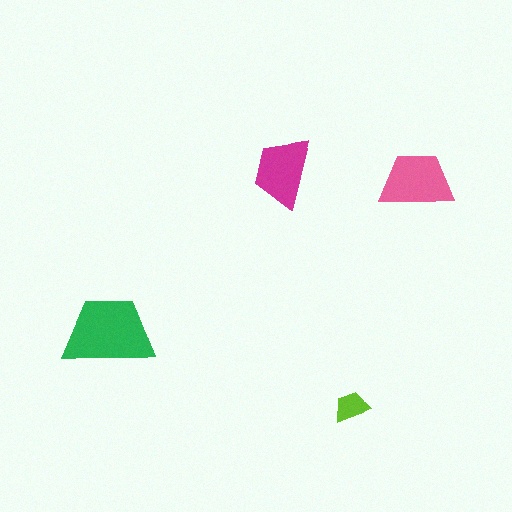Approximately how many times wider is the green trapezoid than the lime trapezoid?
About 2.5 times wider.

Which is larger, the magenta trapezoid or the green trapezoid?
The green one.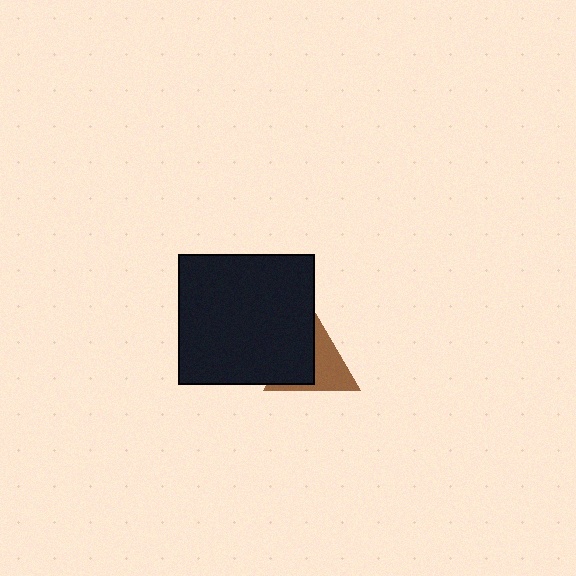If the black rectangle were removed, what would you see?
You would see the complete brown triangle.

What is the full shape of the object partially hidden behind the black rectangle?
The partially hidden object is a brown triangle.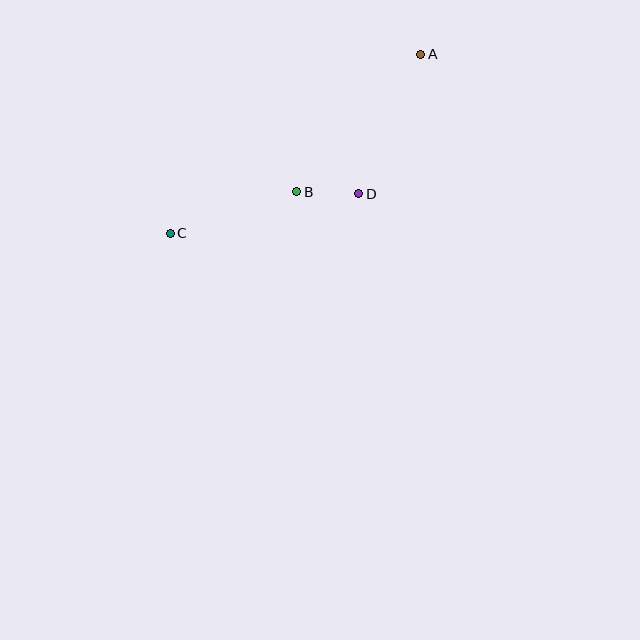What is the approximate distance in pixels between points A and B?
The distance between A and B is approximately 185 pixels.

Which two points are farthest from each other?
Points A and C are farthest from each other.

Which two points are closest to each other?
Points B and D are closest to each other.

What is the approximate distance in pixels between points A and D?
The distance between A and D is approximately 152 pixels.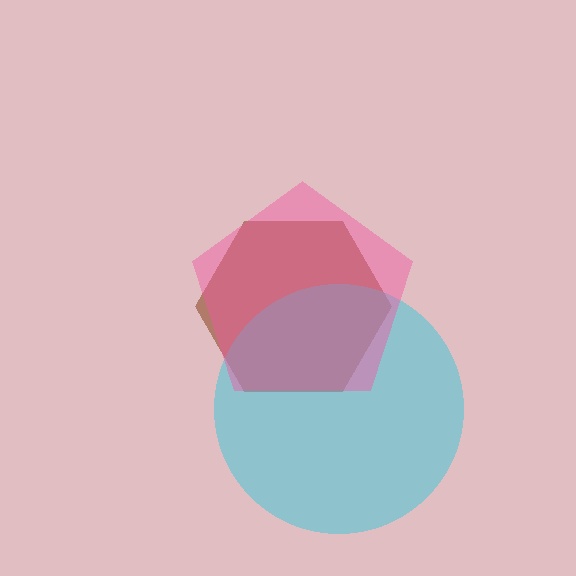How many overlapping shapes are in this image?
There are 3 overlapping shapes in the image.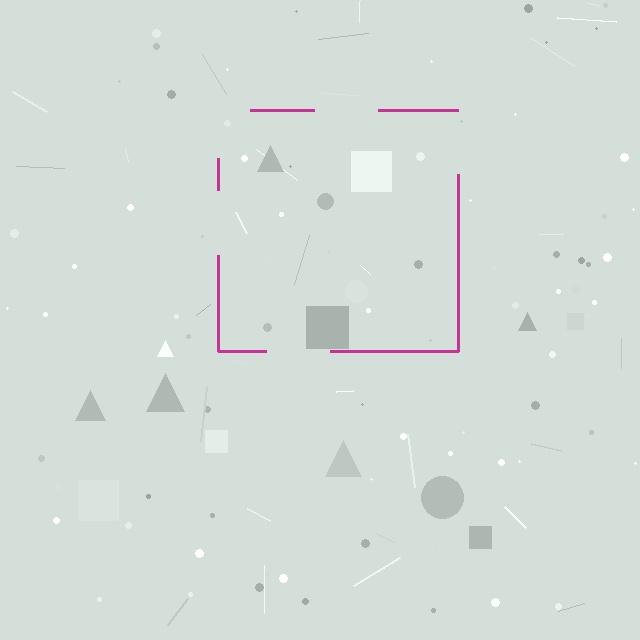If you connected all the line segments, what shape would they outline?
They would outline a square.